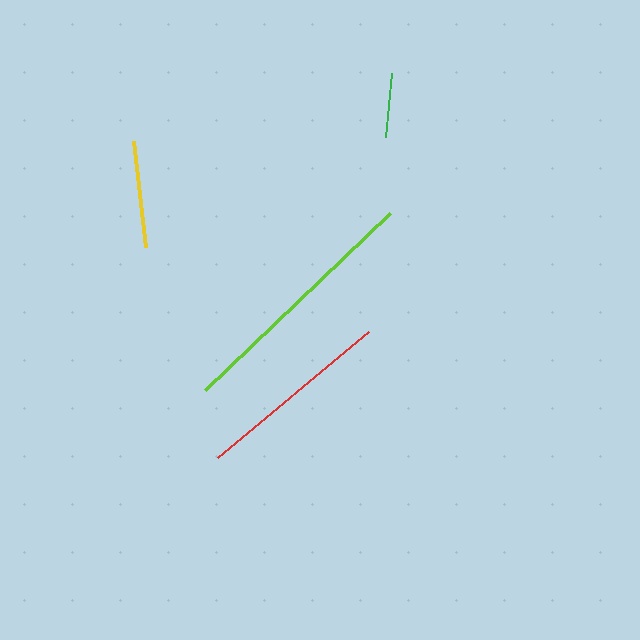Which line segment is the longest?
The lime line is the longest at approximately 255 pixels.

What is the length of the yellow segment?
The yellow segment is approximately 106 pixels long.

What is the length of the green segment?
The green segment is approximately 64 pixels long.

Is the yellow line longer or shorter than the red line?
The red line is longer than the yellow line.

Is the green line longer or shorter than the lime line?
The lime line is longer than the green line.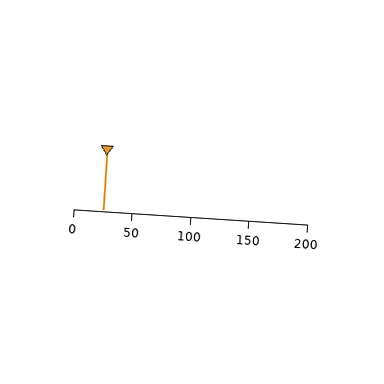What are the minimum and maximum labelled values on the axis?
The axis runs from 0 to 200.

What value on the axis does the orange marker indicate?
The marker indicates approximately 25.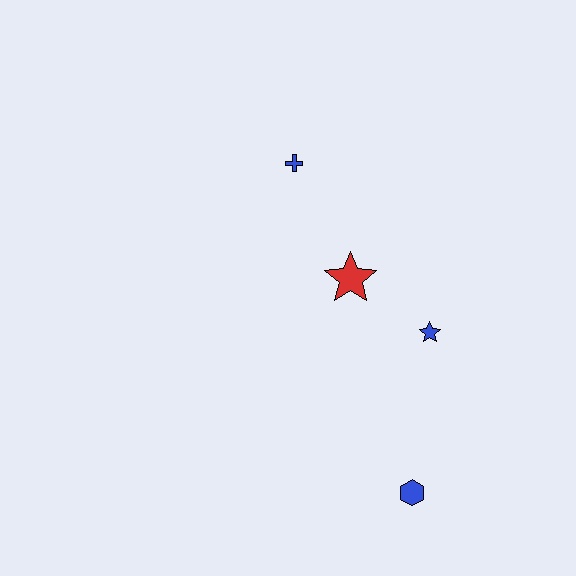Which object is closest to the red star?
The blue star is closest to the red star.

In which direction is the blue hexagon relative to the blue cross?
The blue hexagon is below the blue cross.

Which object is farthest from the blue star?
The blue cross is farthest from the blue star.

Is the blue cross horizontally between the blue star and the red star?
No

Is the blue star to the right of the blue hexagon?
Yes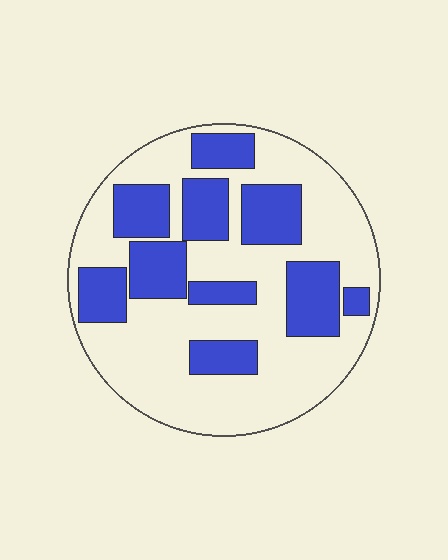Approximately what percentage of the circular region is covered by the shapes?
Approximately 35%.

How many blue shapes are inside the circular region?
10.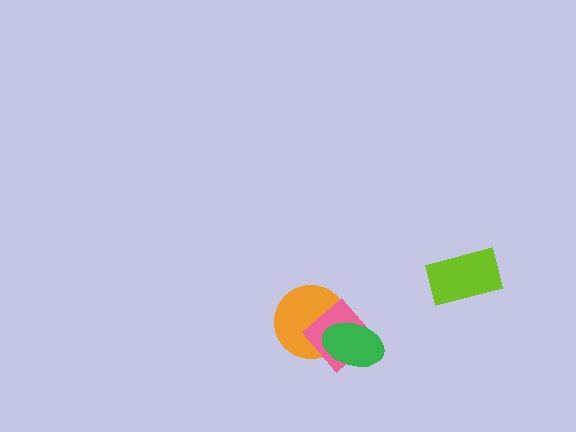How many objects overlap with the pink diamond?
2 objects overlap with the pink diamond.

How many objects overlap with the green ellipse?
2 objects overlap with the green ellipse.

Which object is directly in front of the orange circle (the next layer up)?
The pink diamond is directly in front of the orange circle.